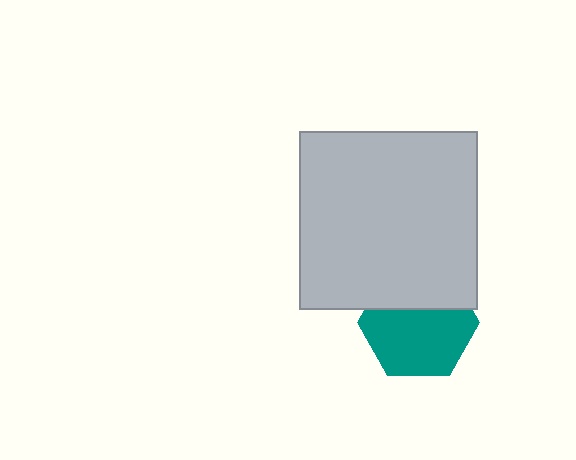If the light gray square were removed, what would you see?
You would see the complete teal hexagon.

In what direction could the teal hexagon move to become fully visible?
The teal hexagon could move down. That would shift it out from behind the light gray square entirely.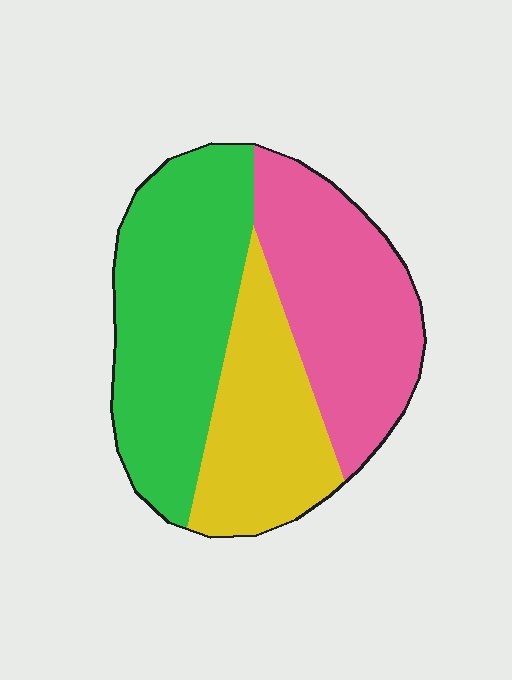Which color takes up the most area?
Green, at roughly 40%.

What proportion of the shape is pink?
Pink takes up about one third (1/3) of the shape.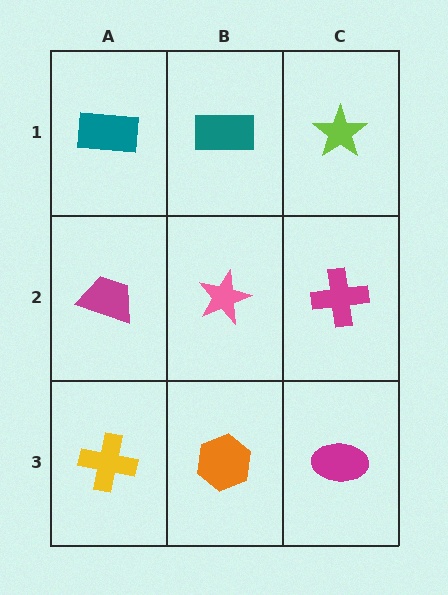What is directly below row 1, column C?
A magenta cross.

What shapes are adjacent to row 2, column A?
A teal rectangle (row 1, column A), a yellow cross (row 3, column A), a pink star (row 2, column B).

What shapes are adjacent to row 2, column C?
A lime star (row 1, column C), a magenta ellipse (row 3, column C), a pink star (row 2, column B).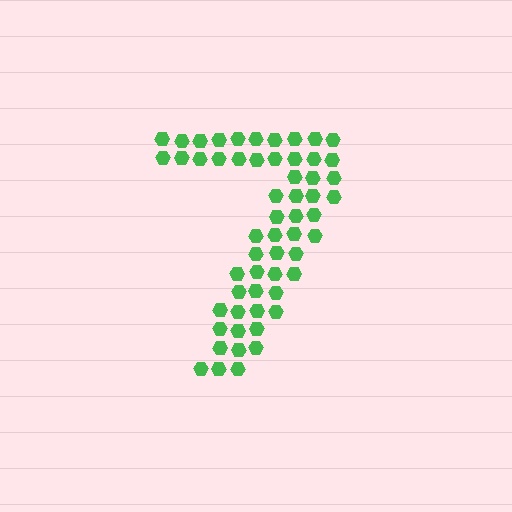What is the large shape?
The large shape is the digit 7.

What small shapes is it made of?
It is made of small hexagons.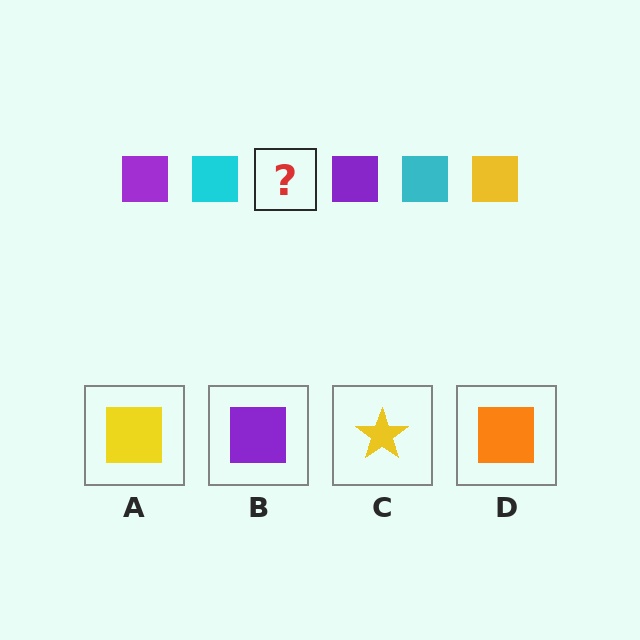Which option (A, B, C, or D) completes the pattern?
A.